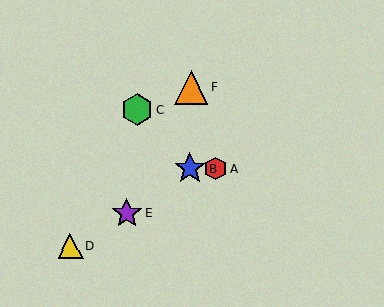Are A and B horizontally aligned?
Yes, both are at y≈169.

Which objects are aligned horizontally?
Objects A, B are aligned horizontally.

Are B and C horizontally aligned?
No, B is at y≈169 and C is at y≈110.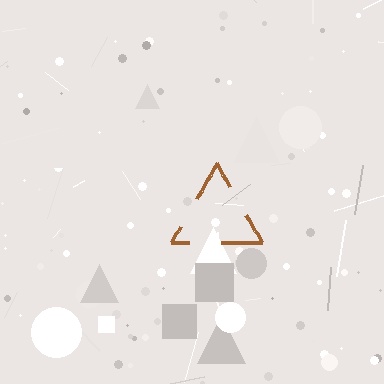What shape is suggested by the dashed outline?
The dashed outline suggests a triangle.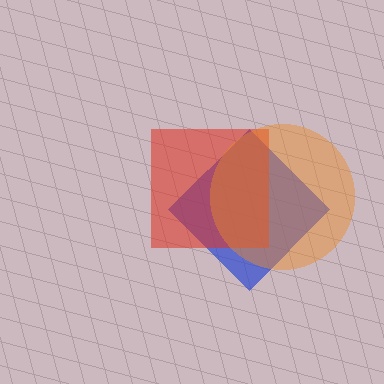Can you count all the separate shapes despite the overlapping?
Yes, there are 3 separate shapes.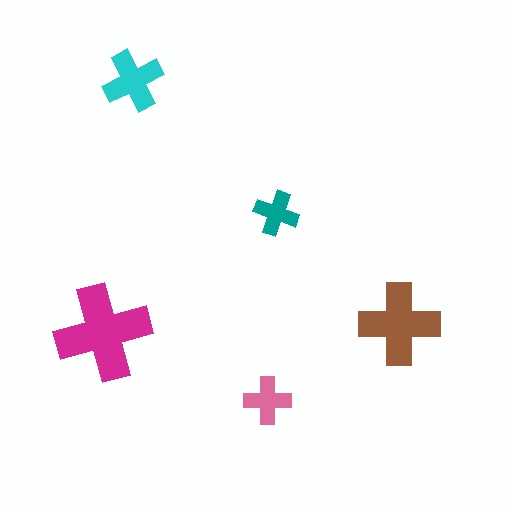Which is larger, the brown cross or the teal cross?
The brown one.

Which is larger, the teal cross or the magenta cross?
The magenta one.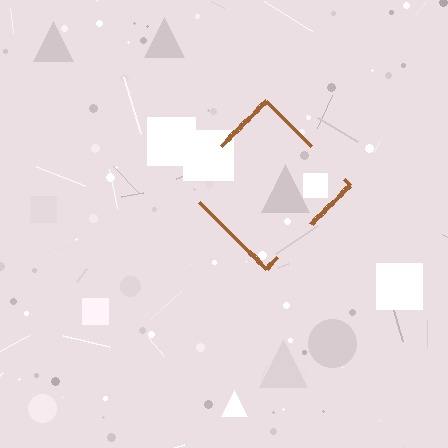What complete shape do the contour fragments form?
The contour fragments form a diamond.